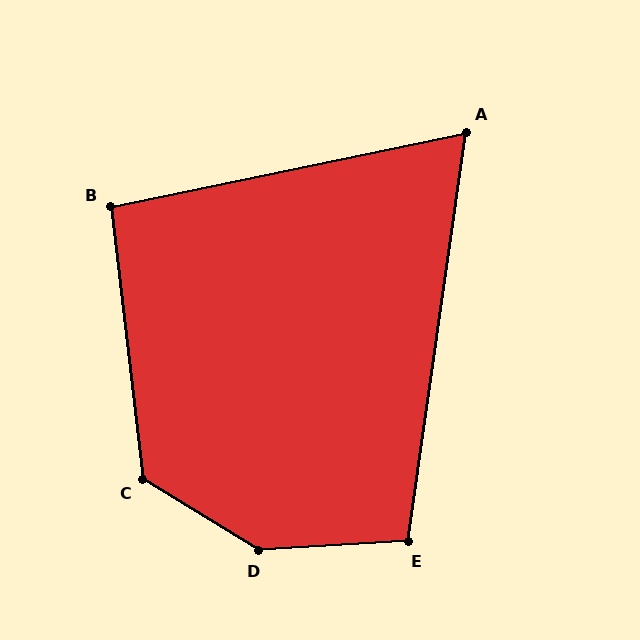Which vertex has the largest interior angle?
D, at approximately 145 degrees.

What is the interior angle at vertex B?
Approximately 95 degrees (obtuse).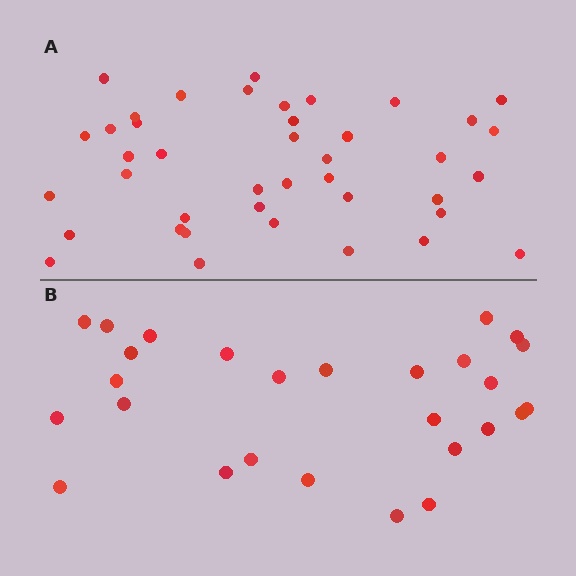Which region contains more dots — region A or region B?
Region A (the top region) has more dots.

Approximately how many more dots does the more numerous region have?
Region A has approximately 15 more dots than region B.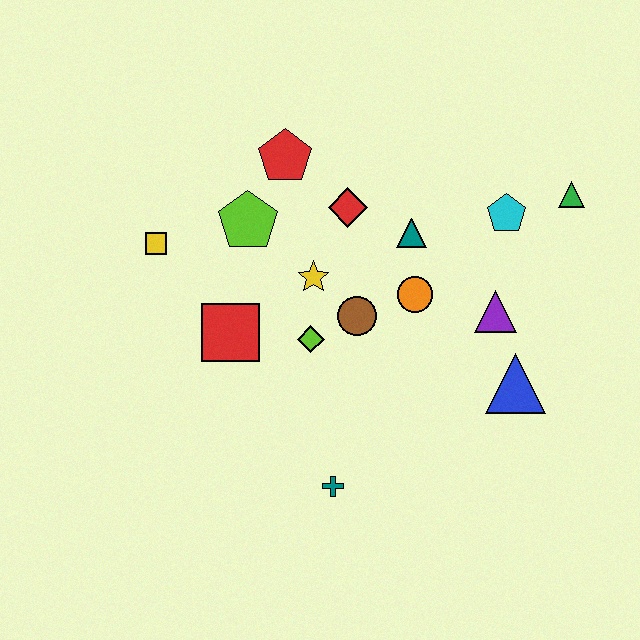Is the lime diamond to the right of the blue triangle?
No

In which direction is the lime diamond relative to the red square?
The lime diamond is to the right of the red square.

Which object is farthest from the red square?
The green triangle is farthest from the red square.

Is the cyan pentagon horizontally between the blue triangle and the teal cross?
Yes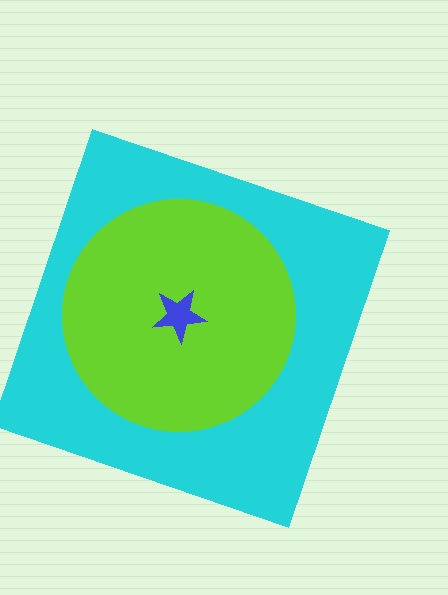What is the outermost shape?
The cyan square.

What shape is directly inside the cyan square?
The lime circle.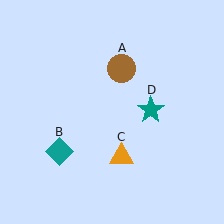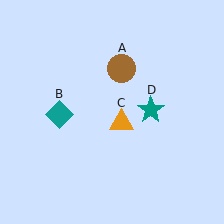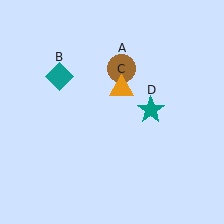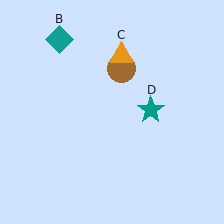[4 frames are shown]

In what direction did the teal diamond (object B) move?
The teal diamond (object B) moved up.